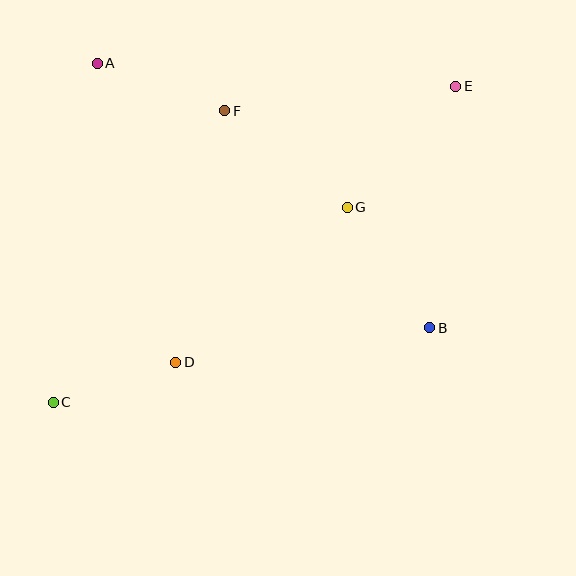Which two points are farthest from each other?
Points C and E are farthest from each other.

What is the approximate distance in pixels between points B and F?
The distance between B and F is approximately 298 pixels.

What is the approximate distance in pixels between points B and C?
The distance between B and C is approximately 383 pixels.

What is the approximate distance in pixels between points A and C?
The distance between A and C is approximately 342 pixels.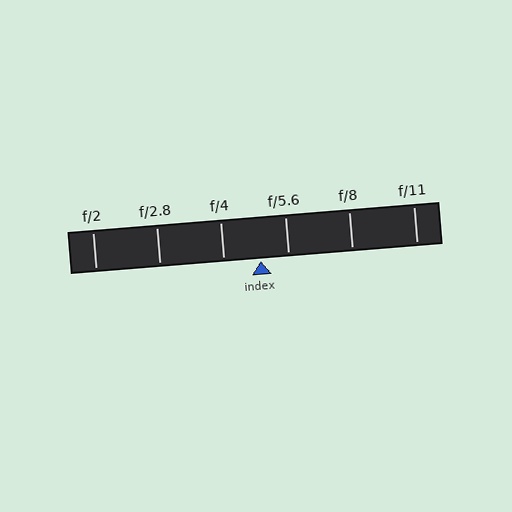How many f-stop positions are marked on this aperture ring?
There are 6 f-stop positions marked.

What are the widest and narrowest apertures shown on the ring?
The widest aperture shown is f/2 and the narrowest is f/11.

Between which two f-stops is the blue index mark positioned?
The index mark is between f/4 and f/5.6.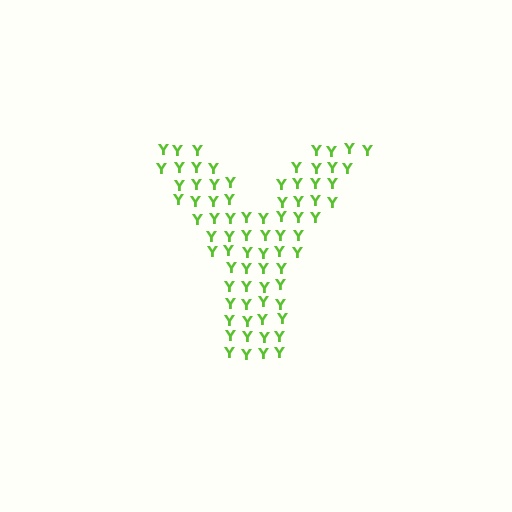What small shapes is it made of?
It is made of small letter Y's.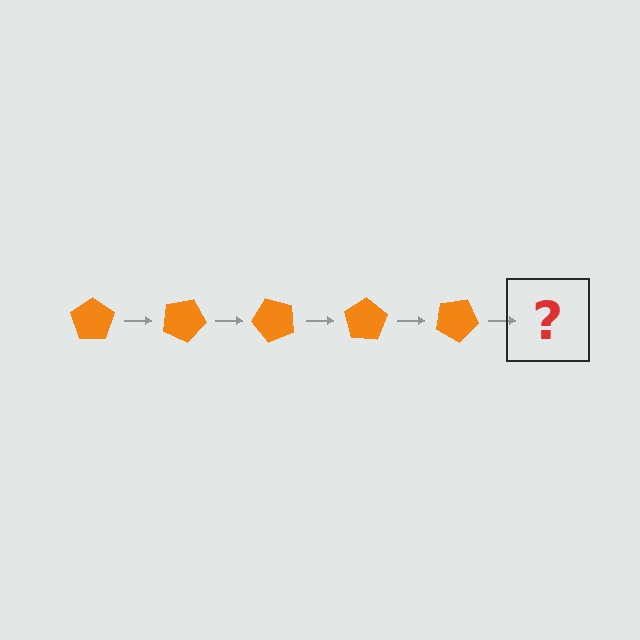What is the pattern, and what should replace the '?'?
The pattern is that the pentagon rotates 25 degrees each step. The '?' should be an orange pentagon rotated 125 degrees.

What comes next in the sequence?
The next element should be an orange pentagon rotated 125 degrees.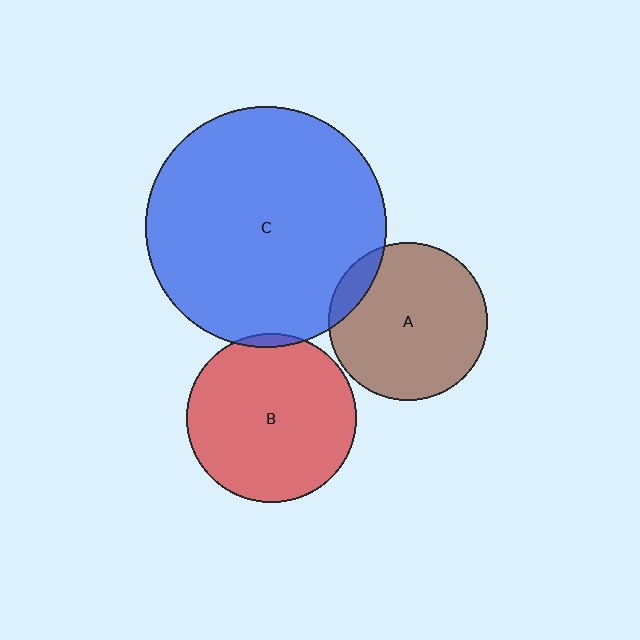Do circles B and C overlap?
Yes.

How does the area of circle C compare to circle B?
Approximately 2.0 times.